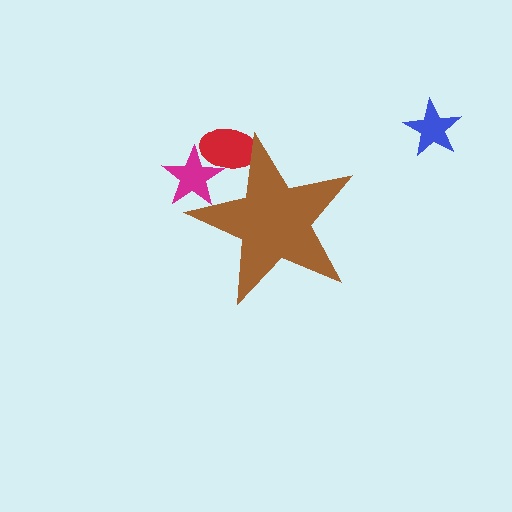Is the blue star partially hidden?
No, the blue star is fully visible.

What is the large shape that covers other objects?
A brown star.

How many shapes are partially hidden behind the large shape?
2 shapes are partially hidden.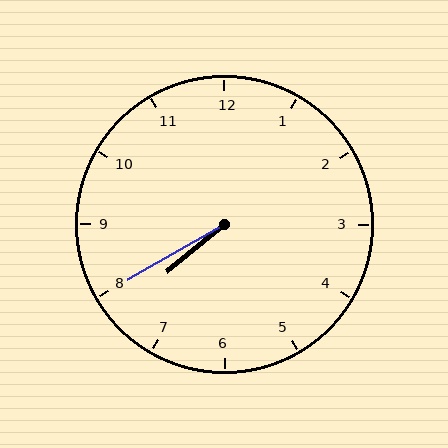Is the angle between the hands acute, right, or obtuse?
It is acute.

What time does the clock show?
7:40.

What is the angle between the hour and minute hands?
Approximately 10 degrees.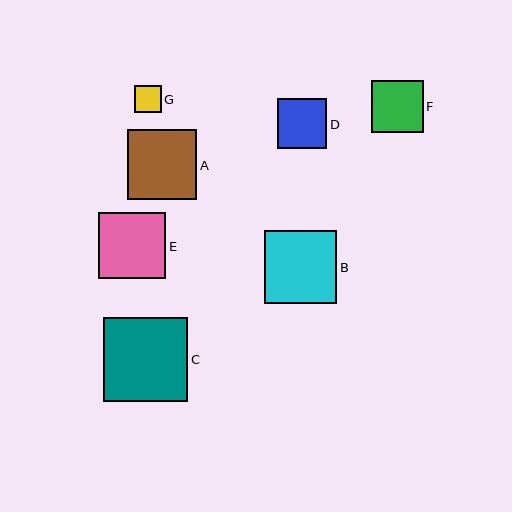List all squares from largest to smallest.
From largest to smallest: C, B, A, E, F, D, G.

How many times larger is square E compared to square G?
Square E is approximately 2.5 times the size of square G.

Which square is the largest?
Square C is the largest with a size of approximately 84 pixels.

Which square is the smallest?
Square G is the smallest with a size of approximately 27 pixels.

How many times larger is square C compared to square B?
Square C is approximately 1.2 times the size of square B.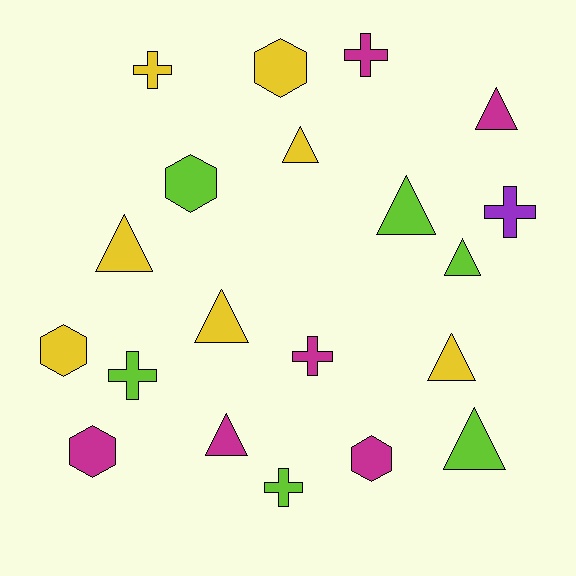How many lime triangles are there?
There are 3 lime triangles.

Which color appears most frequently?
Yellow, with 7 objects.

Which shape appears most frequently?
Triangle, with 9 objects.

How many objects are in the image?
There are 20 objects.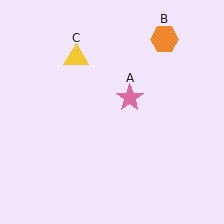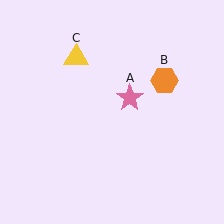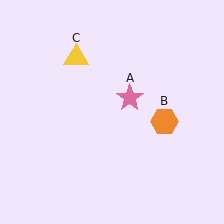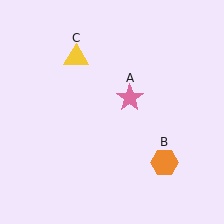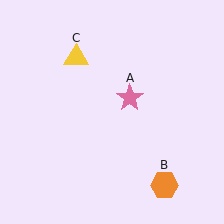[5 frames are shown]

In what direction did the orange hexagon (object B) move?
The orange hexagon (object B) moved down.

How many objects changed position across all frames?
1 object changed position: orange hexagon (object B).